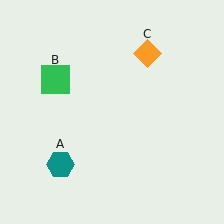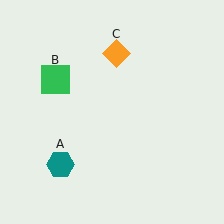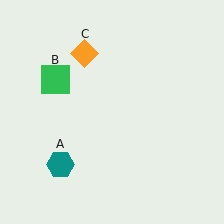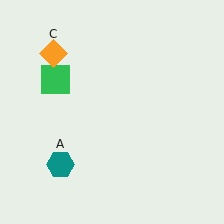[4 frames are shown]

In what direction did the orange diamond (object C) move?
The orange diamond (object C) moved left.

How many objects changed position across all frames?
1 object changed position: orange diamond (object C).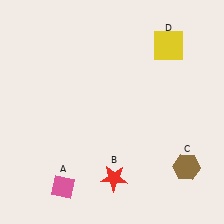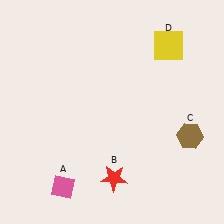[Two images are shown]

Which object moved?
The brown hexagon (C) moved up.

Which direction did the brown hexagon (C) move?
The brown hexagon (C) moved up.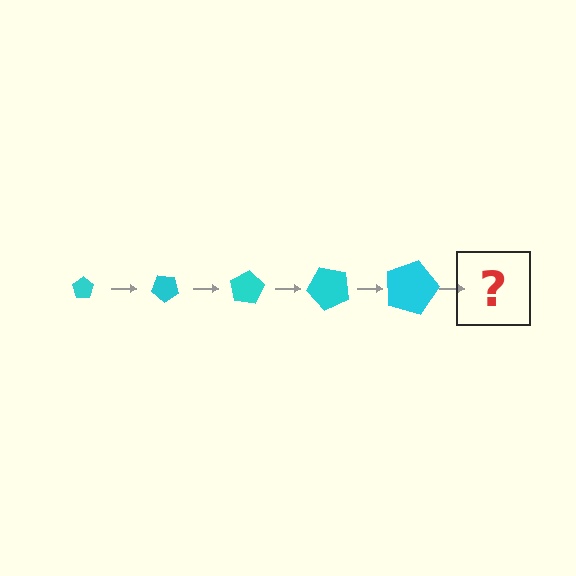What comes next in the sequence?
The next element should be a pentagon, larger than the previous one and rotated 200 degrees from the start.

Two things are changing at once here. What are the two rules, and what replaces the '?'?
The two rules are that the pentagon grows larger each step and it rotates 40 degrees each step. The '?' should be a pentagon, larger than the previous one and rotated 200 degrees from the start.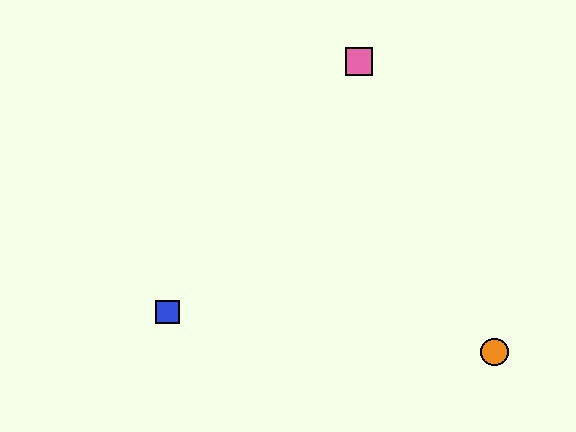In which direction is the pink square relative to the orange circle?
The pink square is above the orange circle.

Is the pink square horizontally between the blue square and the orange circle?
Yes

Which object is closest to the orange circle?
The pink square is closest to the orange circle.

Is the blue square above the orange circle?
Yes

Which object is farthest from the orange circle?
The blue square is farthest from the orange circle.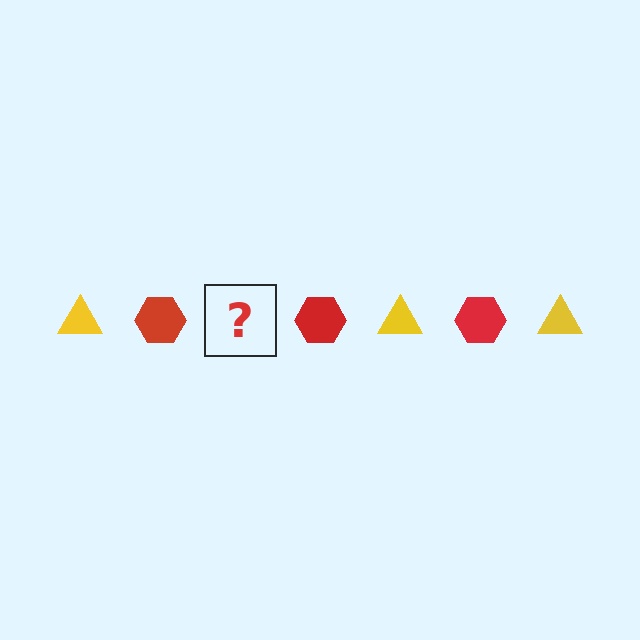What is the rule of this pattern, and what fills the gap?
The rule is that the pattern alternates between yellow triangle and red hexagon. The gap should be filled with a yellow triangle.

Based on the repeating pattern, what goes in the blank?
The blank should be a yellow triangle.